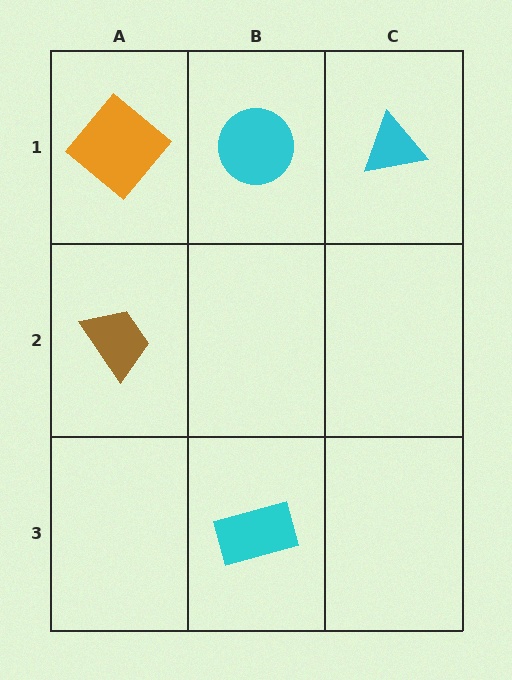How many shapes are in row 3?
1 shape.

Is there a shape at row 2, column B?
No, that cell is empty.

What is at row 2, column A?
A brown trapezoid.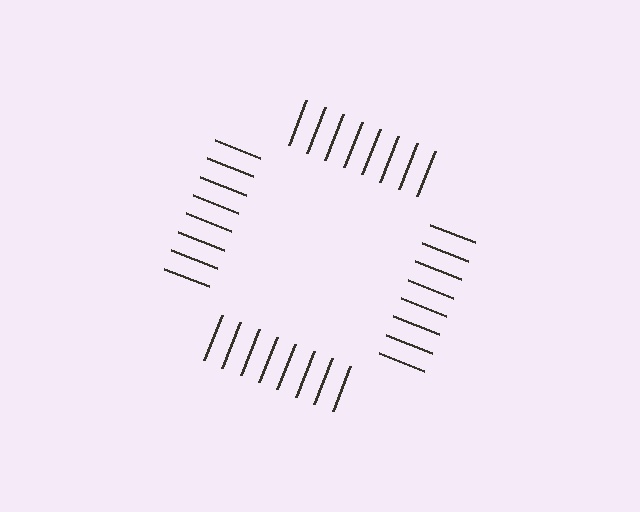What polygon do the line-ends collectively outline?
An illusory square — the line segments terminate on its edges but no continuous stroke is drawn.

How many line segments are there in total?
32 — 8 along each of the 4 edges.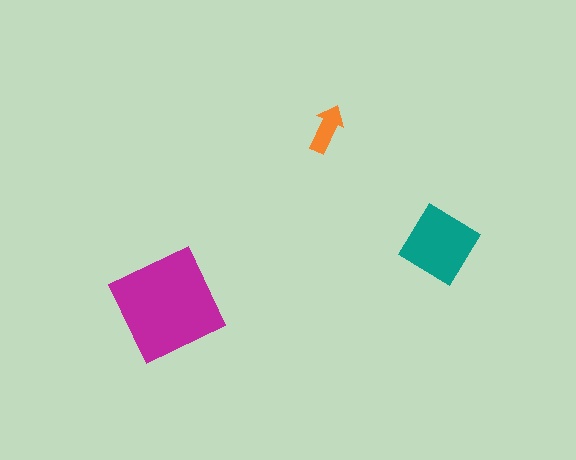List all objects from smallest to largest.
The orange arrow, the teal diamond, the magenta diamond.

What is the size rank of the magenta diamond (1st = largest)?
1st.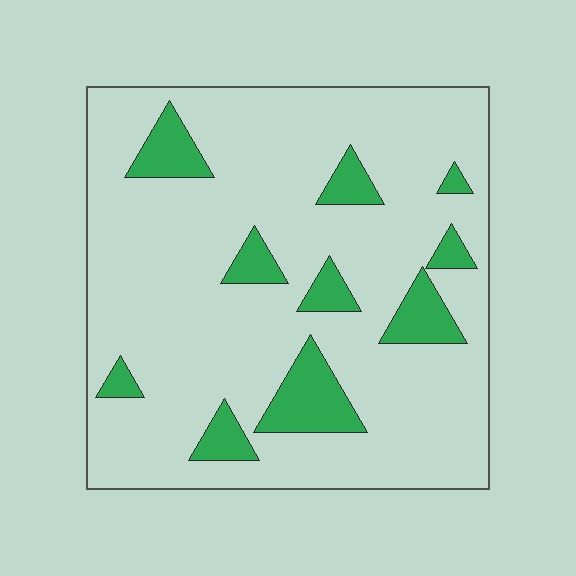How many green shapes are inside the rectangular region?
10.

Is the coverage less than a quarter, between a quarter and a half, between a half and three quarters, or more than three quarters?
Less than a quarter.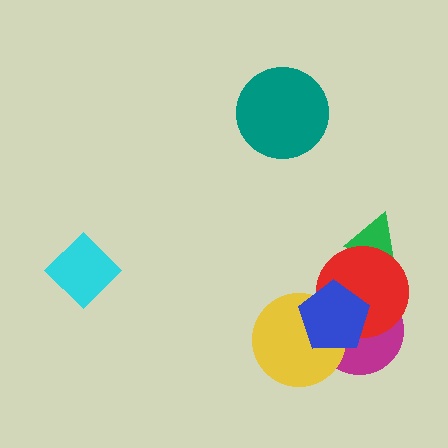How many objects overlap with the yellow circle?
3 objects overlap with the yellow circle.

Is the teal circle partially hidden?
No, no other shape covers it.